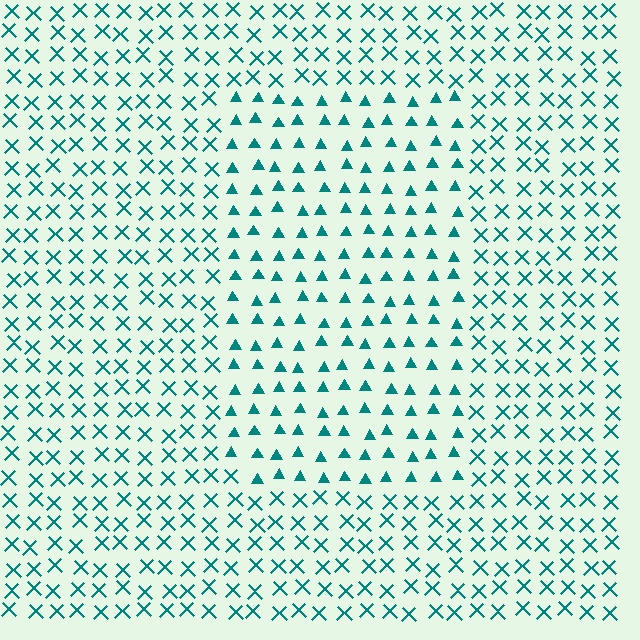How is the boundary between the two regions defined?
The boundary is defined by a change in element shape: triangles inside vs. X marks outside. All elements share the same color and spacing.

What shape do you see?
I see a rectangle.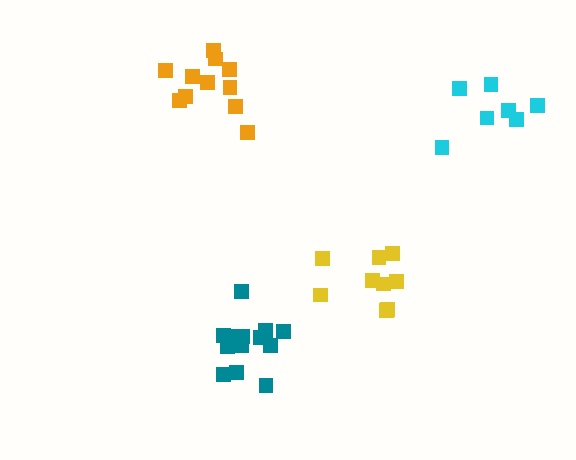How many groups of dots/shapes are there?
There are 4 groups.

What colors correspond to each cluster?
The clusters are colored: orange, teal, yellow, cyan.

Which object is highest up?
The orange cluster is topmost.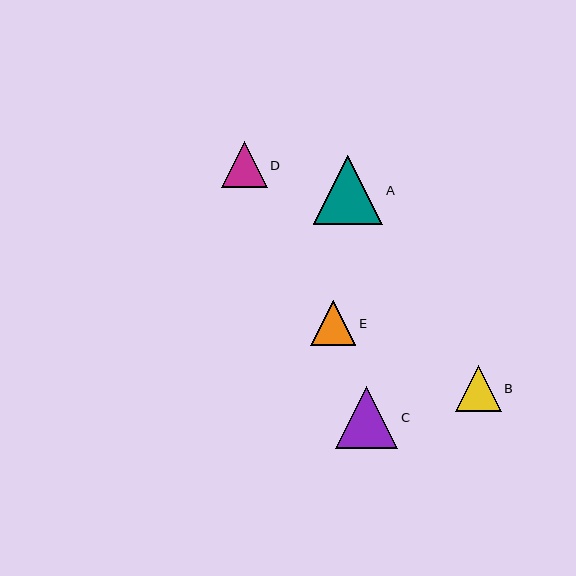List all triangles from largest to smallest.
From largest to smallest: A, C, D, B, E.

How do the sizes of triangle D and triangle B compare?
Triangle D and triangle B are approximately the same size.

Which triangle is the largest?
Triangle A is the largest with a size of approximately 69 pixels.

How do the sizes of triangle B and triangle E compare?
Triangle B and triangle E are approximately the same size.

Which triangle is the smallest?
Triangle E is the smallest with a size of approximately 45 pixels.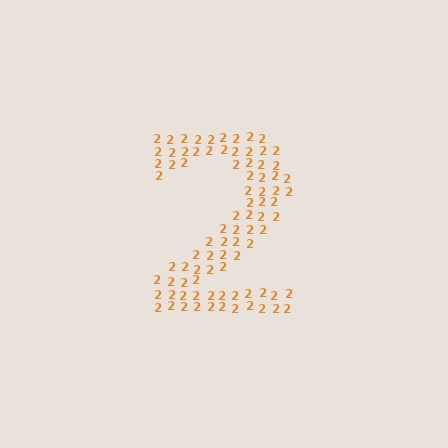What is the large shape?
The large shape is the digit 2.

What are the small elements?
The small elements are digit 2's.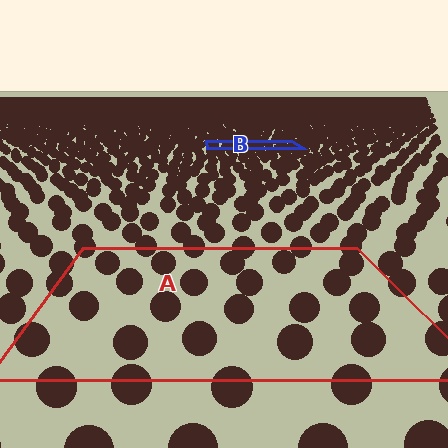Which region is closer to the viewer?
Region A is closer. The texture elements there are larger and more spread out.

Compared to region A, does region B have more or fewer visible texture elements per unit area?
Region B has more texture elements per unit area — they are packed more densely because it is farther away.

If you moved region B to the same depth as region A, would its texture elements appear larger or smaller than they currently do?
They would appear larger. At a closer depth, the same texture elements are projected at a bigger on-screen size.